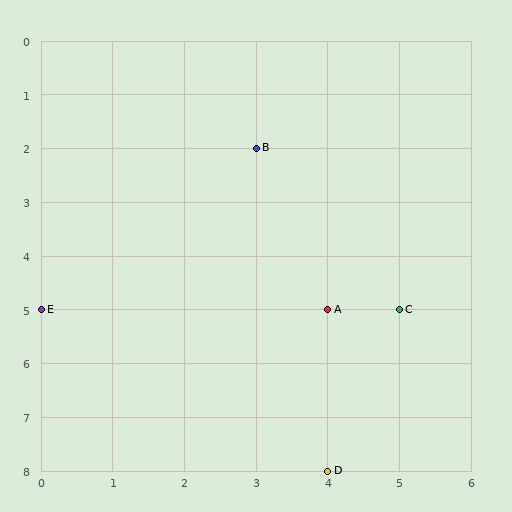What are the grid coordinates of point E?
Point E is at grid coordinates (0, 5).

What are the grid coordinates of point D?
Point D is at grid coordinates (4, 8).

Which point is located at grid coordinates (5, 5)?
Point C is at (5, 5).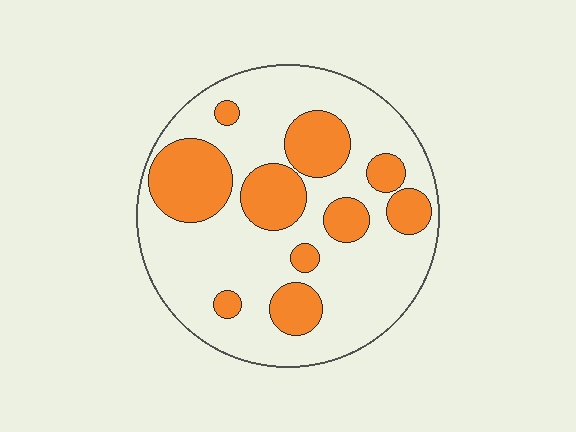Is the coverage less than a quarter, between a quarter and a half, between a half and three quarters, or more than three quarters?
Between a quarter and a half.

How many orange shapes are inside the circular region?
10.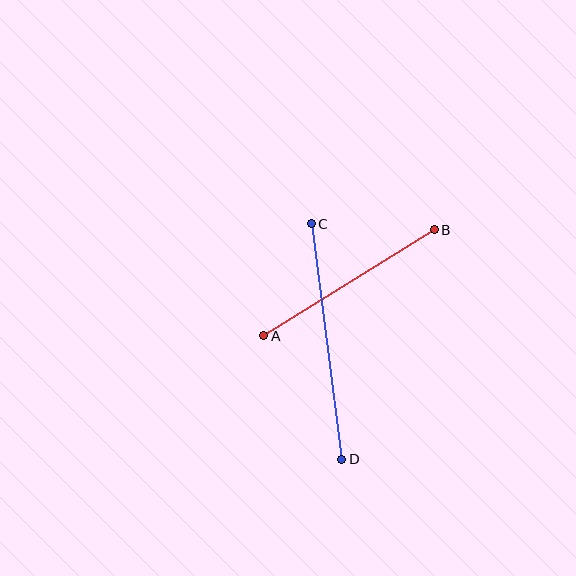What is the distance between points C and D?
The distance is approximately 237 pixels.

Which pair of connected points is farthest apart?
Points C and D are farthest apart.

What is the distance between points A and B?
The distance is approximately 201 pixels.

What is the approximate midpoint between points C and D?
The midpoint is at approximately (327, 341) pixels.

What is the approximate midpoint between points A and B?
The midpoint is at approximately (349, 283) pixels.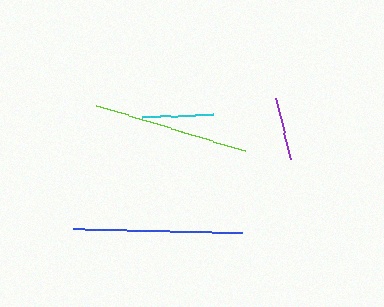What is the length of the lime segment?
The lime segment is approximately 156 pixels long.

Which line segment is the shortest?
The purple line is the shortest at approximately 63 pixels.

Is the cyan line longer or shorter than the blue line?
The blue line is longer than the cyan line.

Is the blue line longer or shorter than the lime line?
The blue line is longer than the lime line.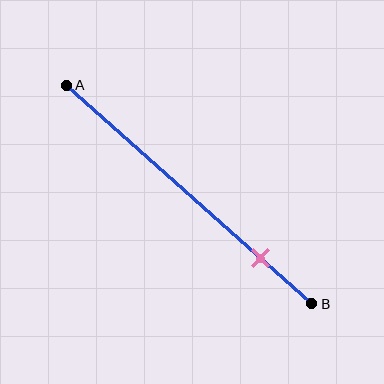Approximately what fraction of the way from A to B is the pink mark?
The pink mark is approximately 80% of the way from A to B.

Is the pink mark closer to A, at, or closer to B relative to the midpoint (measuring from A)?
The pink mark is closer to point B than the midpoint of segment AB.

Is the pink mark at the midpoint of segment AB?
No, the mark is at about 80% from A, not at the 50% midpoint.